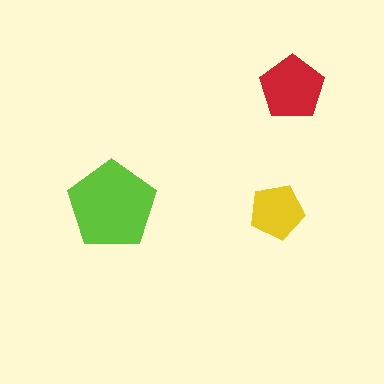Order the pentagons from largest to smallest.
the lime one, the red one, the yellow one.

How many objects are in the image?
There are 3 objects in the image.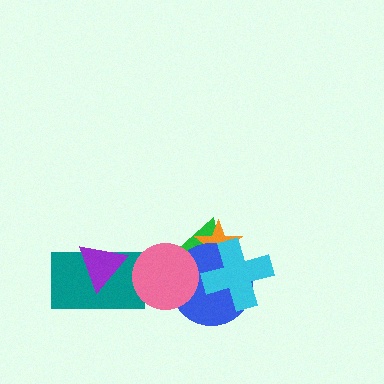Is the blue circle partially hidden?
Yes, it is partially covered by another shape.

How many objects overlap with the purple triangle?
1 object overlaps with the purple triangle.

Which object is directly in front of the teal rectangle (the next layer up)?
The pink circle is directly in front of the teal rectangle.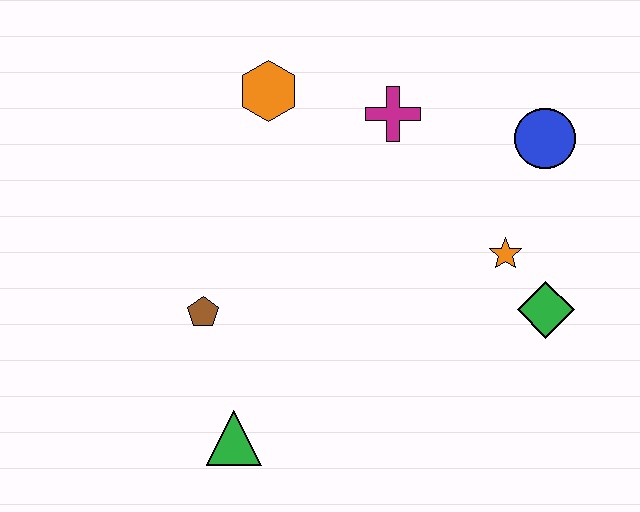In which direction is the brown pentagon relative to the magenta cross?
The brown pentagon is below the magenta cross.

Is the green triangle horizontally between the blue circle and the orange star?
No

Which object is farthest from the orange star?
The green triangle is farthest from the orange star.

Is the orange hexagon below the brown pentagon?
No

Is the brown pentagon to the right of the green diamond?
No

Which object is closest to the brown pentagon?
The green triangle is closest to the brown pentagon.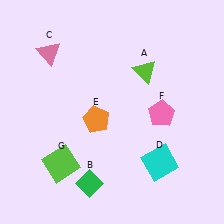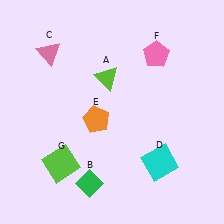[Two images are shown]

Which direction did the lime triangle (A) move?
The lime triangle (A) moved left.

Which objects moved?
The objects that moved are: the lime triangle (A), the pink pentagon (F).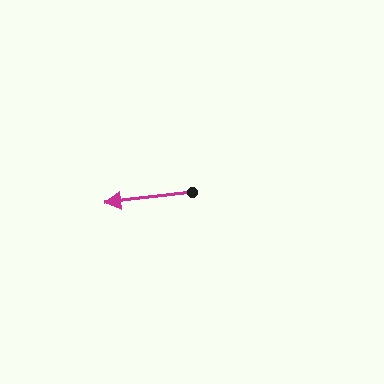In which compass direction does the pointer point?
West.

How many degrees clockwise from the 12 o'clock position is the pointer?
Approximately 263 degrees.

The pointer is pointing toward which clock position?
Roughly 9 o'clock.